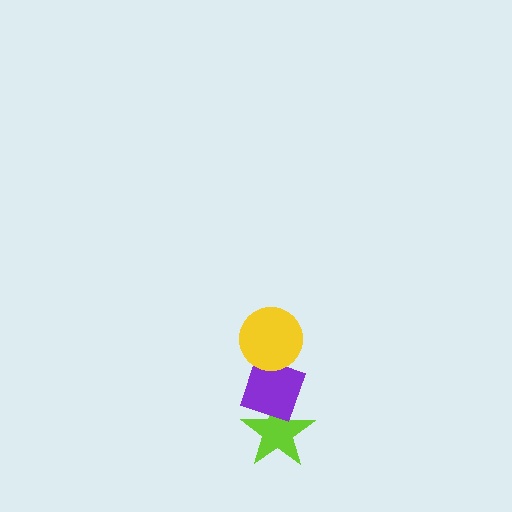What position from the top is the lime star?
The lime star is 3rd from the top.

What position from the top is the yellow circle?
The yellow circle is 1st from the top.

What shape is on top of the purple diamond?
The yellow circle is on top of the purple diamond.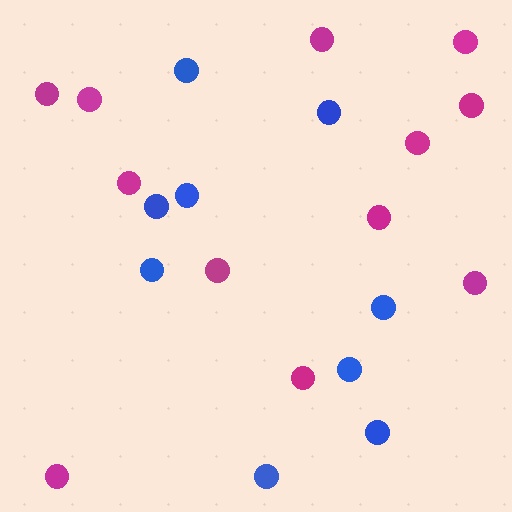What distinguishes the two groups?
There are 2 groups: one group of blue circles (9) and one group of magenta circles (12).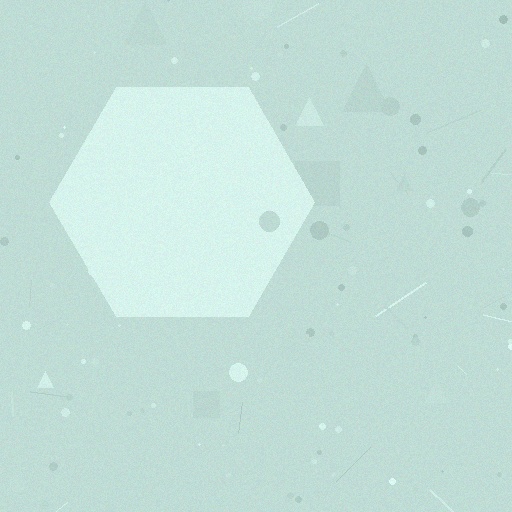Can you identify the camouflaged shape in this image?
The camouflaged shape is a hexagon.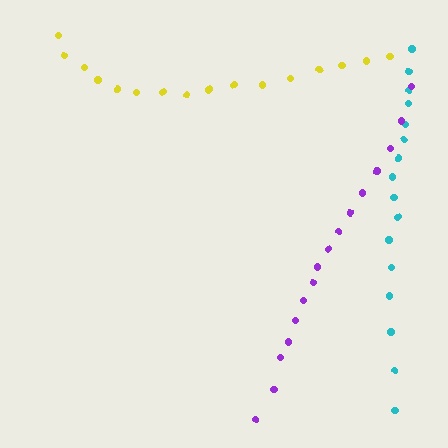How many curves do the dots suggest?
There are 3 distinct paths.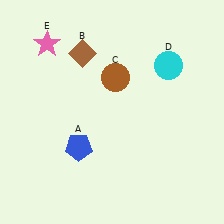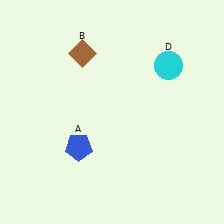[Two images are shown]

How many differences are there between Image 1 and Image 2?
There are 2 differences between the two images.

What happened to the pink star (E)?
The pink star (E) was removed in Image 2. It was in the top-left area of Image 1.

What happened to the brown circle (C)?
The brown circle (C) was removed in Image 2. It was in the top-right area of Image 1.